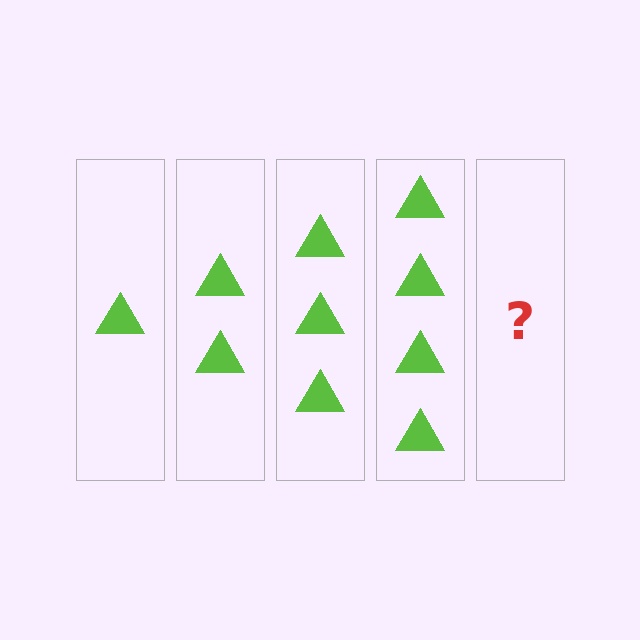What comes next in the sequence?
The next element should be 5 triangles.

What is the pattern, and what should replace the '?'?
The pattern is that each step adds one more triangle. The '?' should be 5 triangles.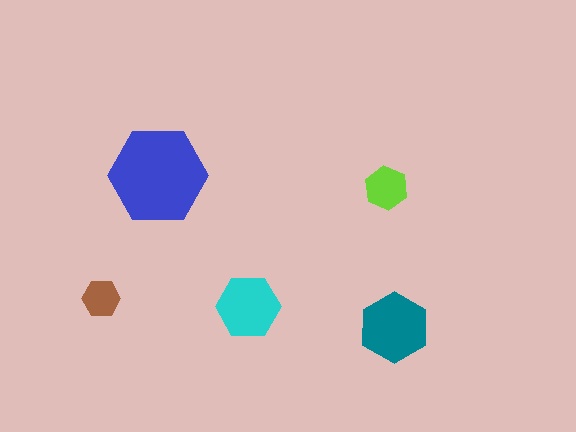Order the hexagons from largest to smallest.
the blue one, the teal one, the cyan one, the lime one, the brown one.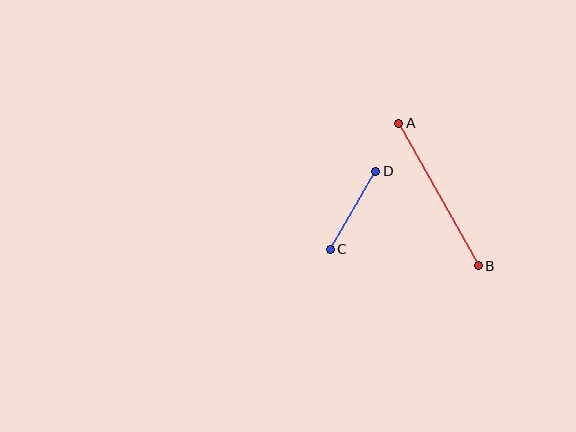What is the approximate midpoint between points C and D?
The midpoint is at approximately (353, 210) pixels.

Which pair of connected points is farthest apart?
Points A and B are farthest apart.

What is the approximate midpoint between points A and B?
The midpoint is at approximately (438, 195) pixels.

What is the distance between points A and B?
The distance is approximately 163 pixels.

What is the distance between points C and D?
The distance is approximately 91 pixels.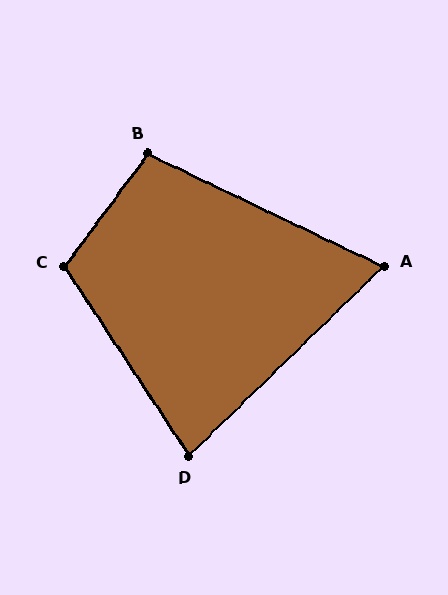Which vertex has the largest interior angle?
C, at approximately 110 degrees.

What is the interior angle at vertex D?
Approximately 79 degrees (acute).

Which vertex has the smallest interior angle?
A, at approximately 70 degrees.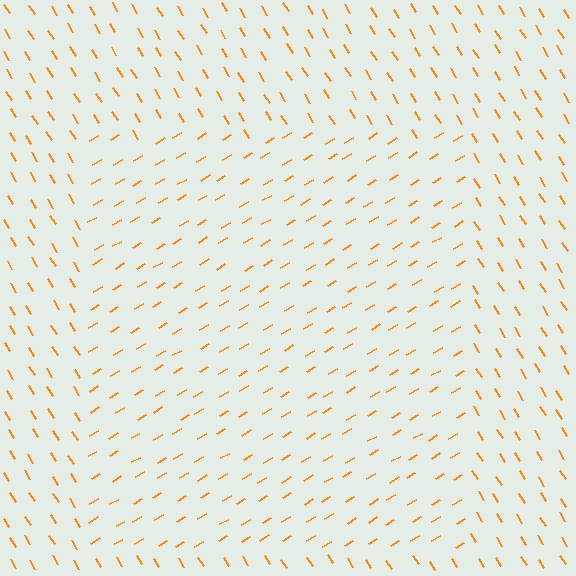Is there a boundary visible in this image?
Yes, there is a texture boundary formed by a change in line orientation.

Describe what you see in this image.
The image is filled with small orange line segments. A rectangle region in the image has lines oriented differently from the surrounding lines, creating a visible texture boundary.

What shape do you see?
I see a rectangle.